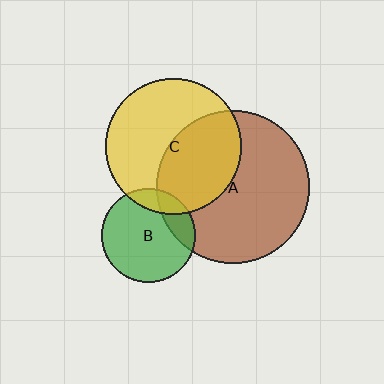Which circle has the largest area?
Circle A (brown).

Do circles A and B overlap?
Yes.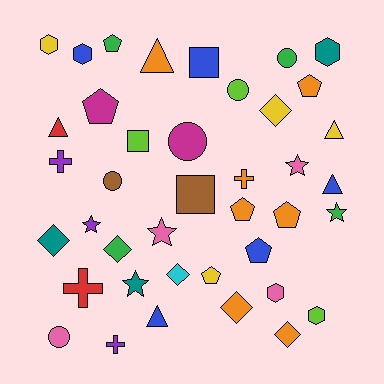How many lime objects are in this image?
There are 3 lime objects.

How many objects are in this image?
There are 40 objects.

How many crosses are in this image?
There are 4 crosses.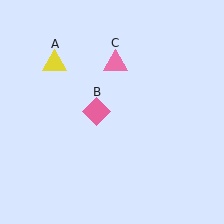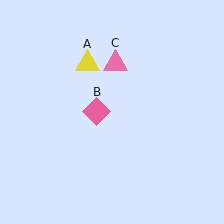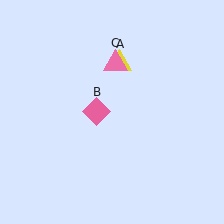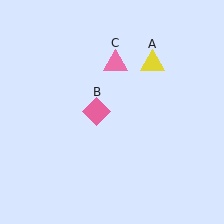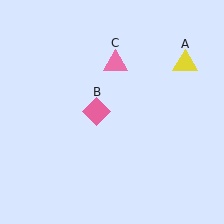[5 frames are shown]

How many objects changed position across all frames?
1 object changed position: yellow triangle (object A).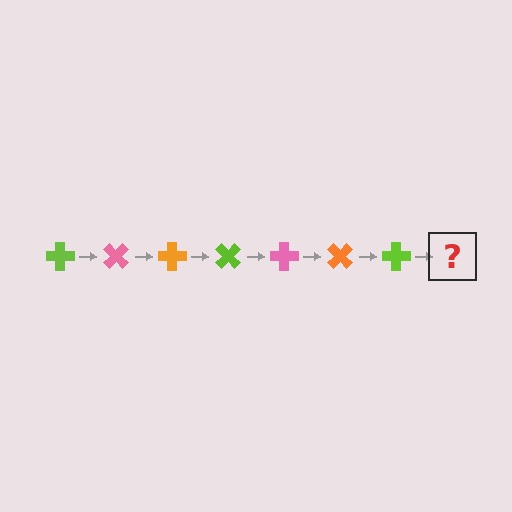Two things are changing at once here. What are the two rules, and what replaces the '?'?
The two rules are that it rotates 45 degrees each step and the color cycles through lime, pink, and orange. The '?' should be a pink cross, rotated 315 degrees from the start.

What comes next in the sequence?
The next element should be a pink cross, rotated 315 degrees from the start.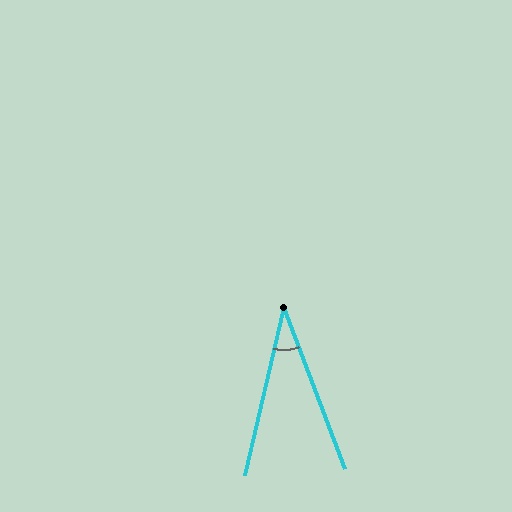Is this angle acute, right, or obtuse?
It is acute.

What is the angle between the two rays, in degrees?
Approximately 34 degrees.